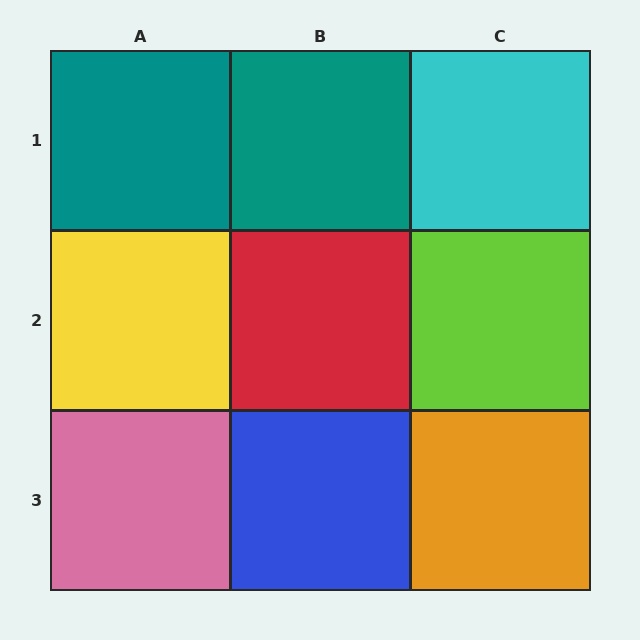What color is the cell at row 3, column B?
Blue.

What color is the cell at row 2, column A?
Yellow.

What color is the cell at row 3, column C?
Orange.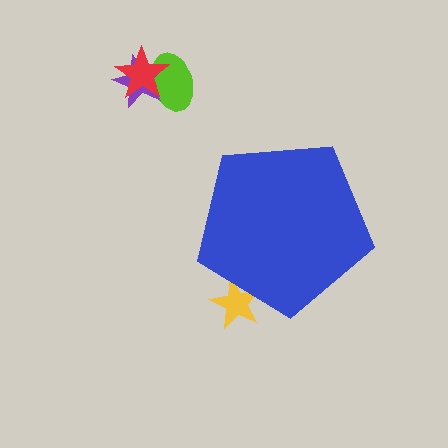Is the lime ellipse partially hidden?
No, the lime ellipse is fully visible.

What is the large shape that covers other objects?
A blue pentagon.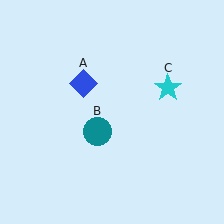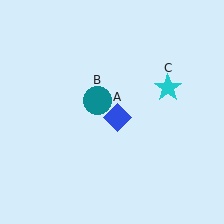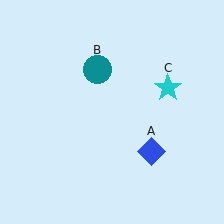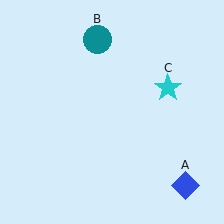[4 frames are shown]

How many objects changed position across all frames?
2 objects changed position: blue diamond (object A), teal circle (object B).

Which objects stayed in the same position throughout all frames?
Cyan star (object C) remained stationary.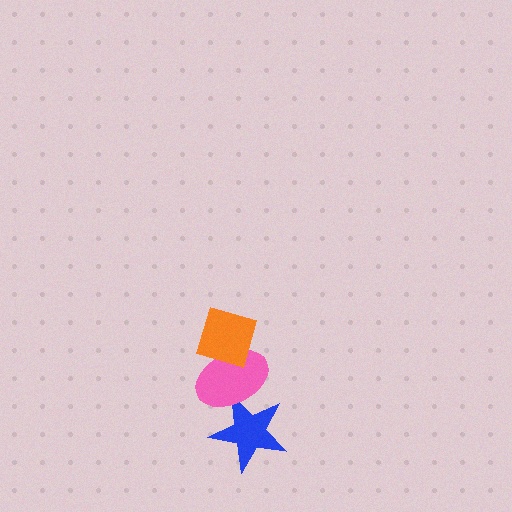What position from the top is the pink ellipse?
The pink ellipse is 2nd from the top.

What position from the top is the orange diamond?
The orange diamond is 1st from the top.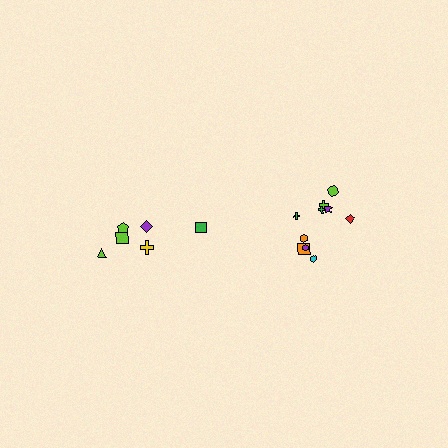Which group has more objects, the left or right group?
The right group.